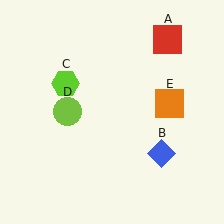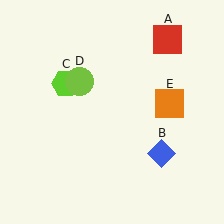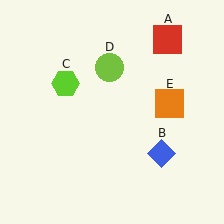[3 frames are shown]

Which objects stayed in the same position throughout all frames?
Red square (object A) and blue diamond (object B) and lime hexagon (object C) and orange square (object E) remained stationary.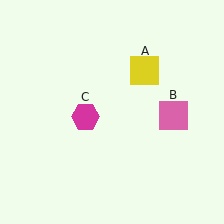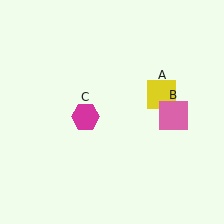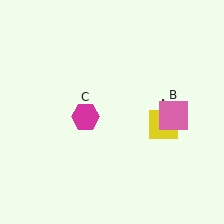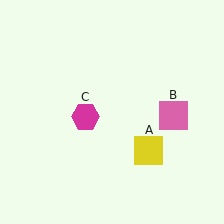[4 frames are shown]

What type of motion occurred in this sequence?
The yellow square (object A) rotated clockwise around the center of the scene.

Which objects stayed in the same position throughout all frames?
Pink square (object B) and magenta hexagon (object C) remained stationary.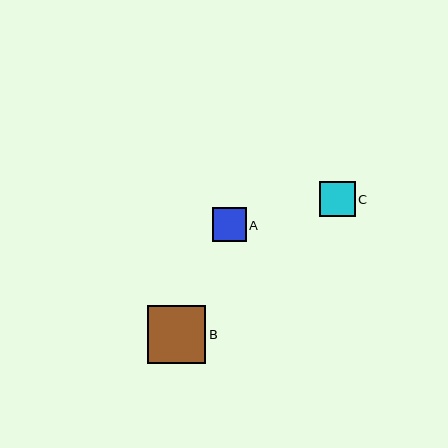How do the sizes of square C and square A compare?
Square C and square A are approximately the same size.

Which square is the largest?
Square B is the largest with a size of approximately 58 pixels.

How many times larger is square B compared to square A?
Square B is approximately 1.7 times the size of square A.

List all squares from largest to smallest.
From largest to smallest: B, C, A.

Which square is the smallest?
Square A is the smallest with a size of approximately 34 pixels.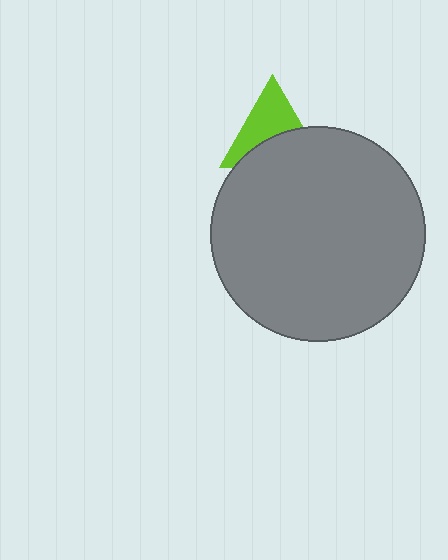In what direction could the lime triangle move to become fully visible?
The lime triangle could move up. That would shift it out from behind the gray circle entirely.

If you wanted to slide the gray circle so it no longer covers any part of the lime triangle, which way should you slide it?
Slide it down — that is the most direct way to separate the two shapes.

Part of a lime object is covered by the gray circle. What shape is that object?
It is a triangle.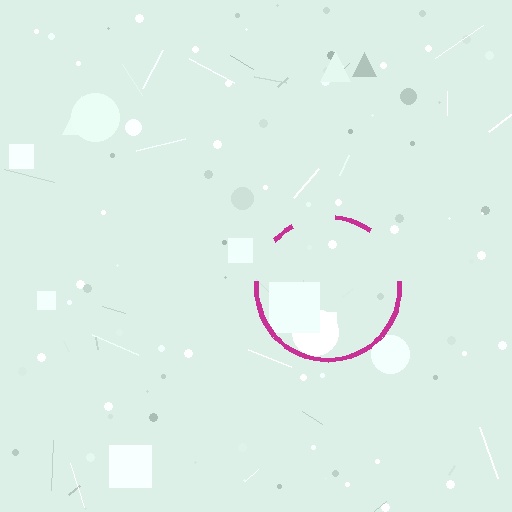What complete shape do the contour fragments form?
The contour fragments form a circle.